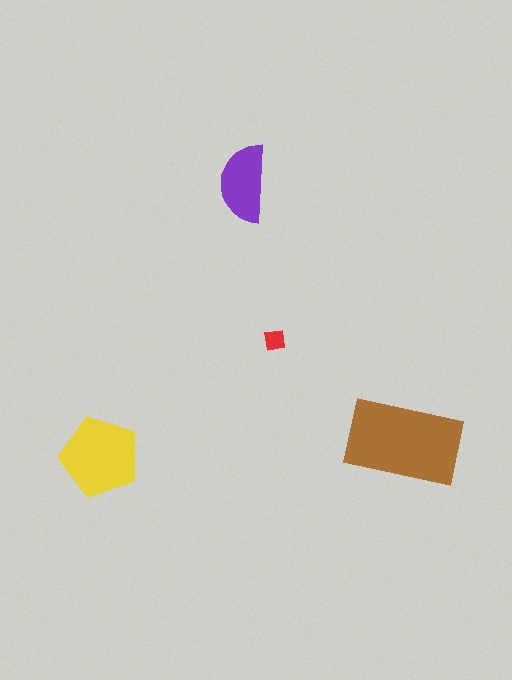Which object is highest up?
The purple semicircle is topmost.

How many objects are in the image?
There are 4 objects in the image.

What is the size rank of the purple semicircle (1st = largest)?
3rd.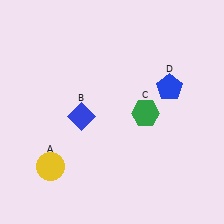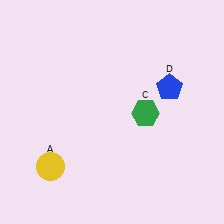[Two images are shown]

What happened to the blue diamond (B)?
The blue diamond (B) was removed in Image 2. It was in the bottom-left area of Image 1.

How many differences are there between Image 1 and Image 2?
There is 1 difference between the two images.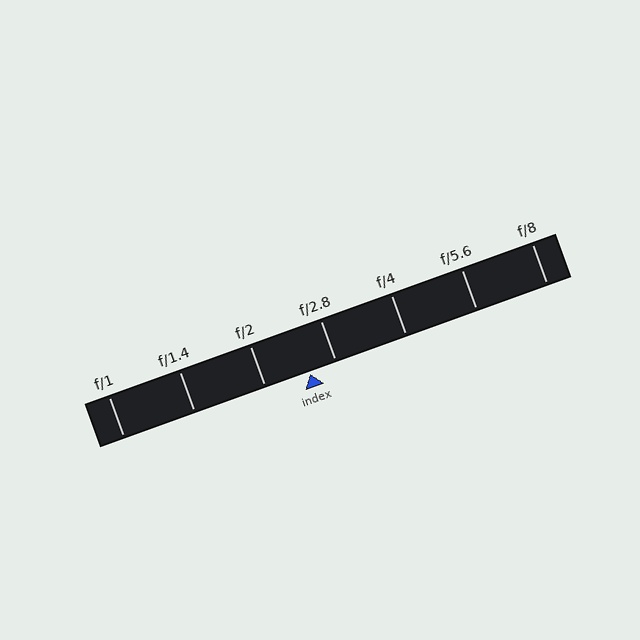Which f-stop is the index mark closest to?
The index mark is closest to f/2.8.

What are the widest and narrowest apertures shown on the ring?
The widest aperture shown is f/1 and the narrowest is f/8.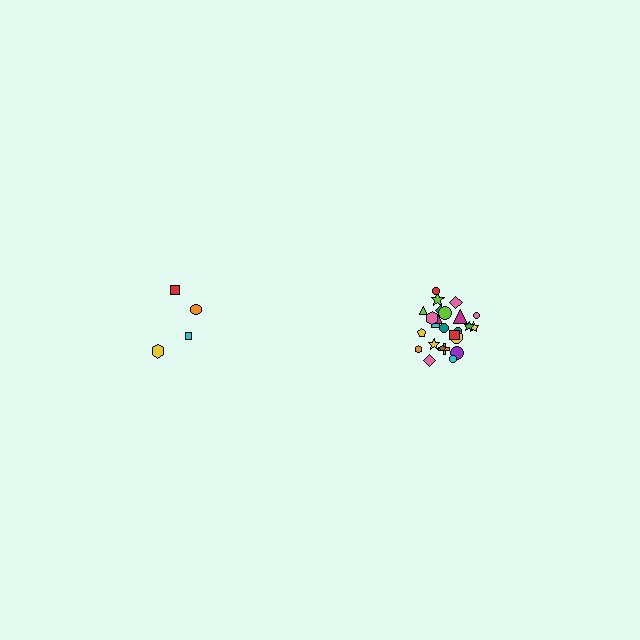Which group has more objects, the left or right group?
The right group.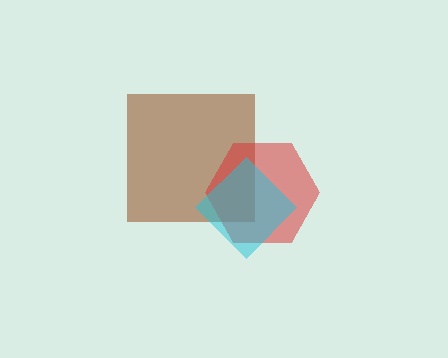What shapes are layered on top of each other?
The layered shapes are: a brown square, a red hexagon, a cyan diamond.